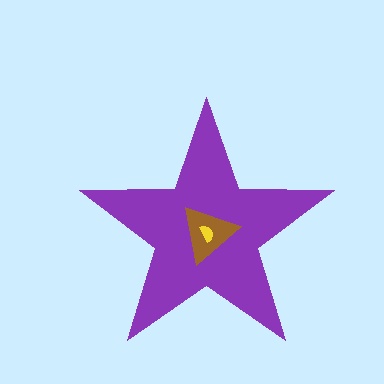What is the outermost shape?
The purple star.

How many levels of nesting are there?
3.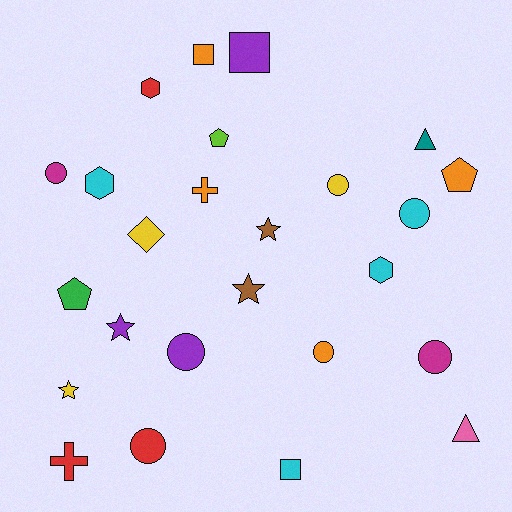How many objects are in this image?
There are 25 objects.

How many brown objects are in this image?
There are 2 brown objects.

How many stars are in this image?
There are 4 stars.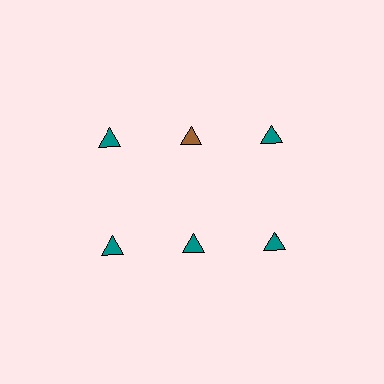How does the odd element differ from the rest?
It has a different color: brown instead of teal.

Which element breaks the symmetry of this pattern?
The brown triangle in the top row, second from left column breaks the symmetry. All other shapes are teal triangles.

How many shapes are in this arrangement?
There are 6 shapes arranged in a grid pattern.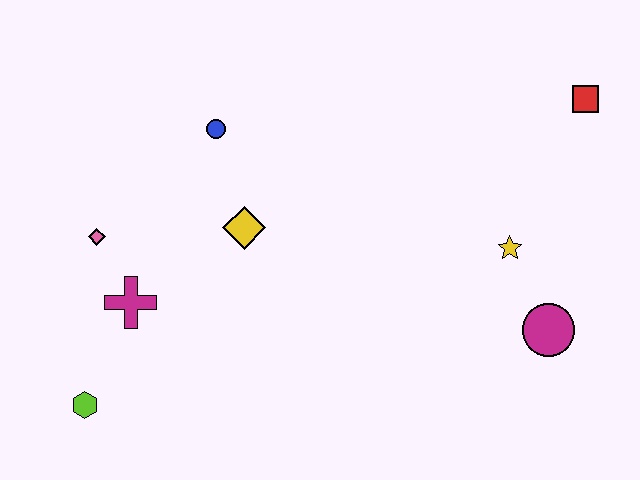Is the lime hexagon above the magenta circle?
No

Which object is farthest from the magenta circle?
The lime hexagon is farthest from the magenta circle.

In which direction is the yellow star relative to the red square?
The yellow star is below the red square.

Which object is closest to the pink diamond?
The magenta cross is closest to the pink diamond.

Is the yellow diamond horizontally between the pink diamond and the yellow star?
Yes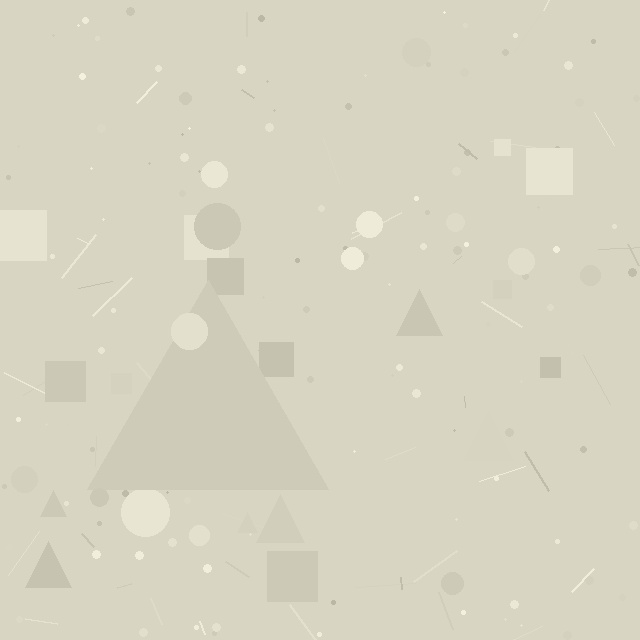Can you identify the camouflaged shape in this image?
The camouflaged shape is a triangle.